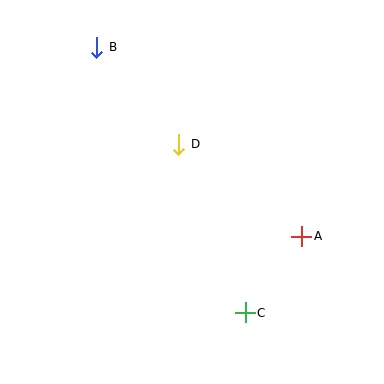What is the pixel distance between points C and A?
The distance between C and A is 96 pixels.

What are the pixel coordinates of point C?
Point C is at (245, 313).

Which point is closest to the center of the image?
Point D at (179, 144) is closest to the center.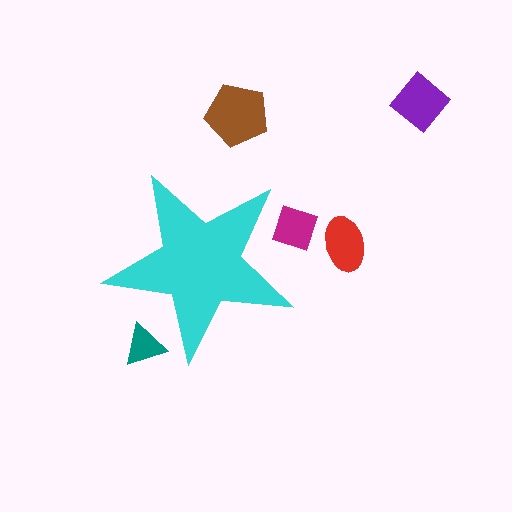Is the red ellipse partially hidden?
No, the red ellipse is fully visible.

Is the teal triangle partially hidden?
Yes, the teal triangle is partially hidden behind the cyan star.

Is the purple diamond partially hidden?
No, the purple diamond is fully visible.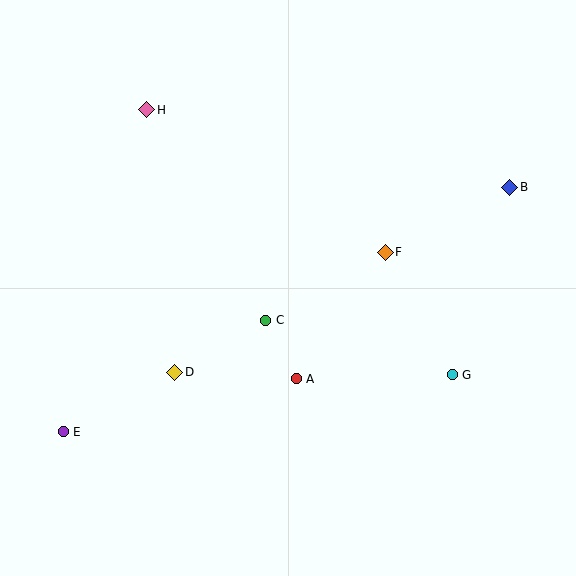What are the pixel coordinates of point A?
Point A is at (296, 379).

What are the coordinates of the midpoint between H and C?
The midpoint between H and C is at (206, 215).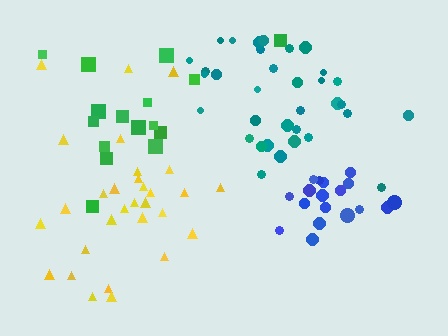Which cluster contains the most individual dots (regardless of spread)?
Teal (34).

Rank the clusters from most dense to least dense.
blue, teal, green, yellow.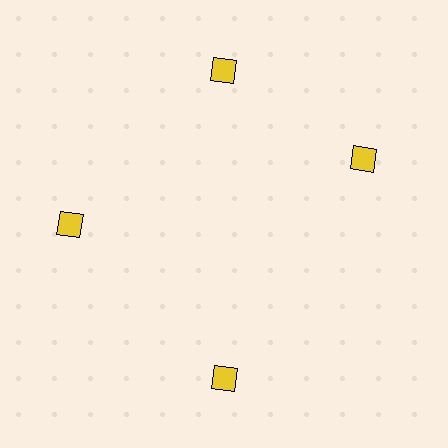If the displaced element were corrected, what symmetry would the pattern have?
It would have 4-fold rotational symmetry — the pattern would map onto itself every 90 degrees.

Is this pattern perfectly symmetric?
No. The 4 yellow squares are arranged in a ring, but one element near the 3 o'clock position is rotated out of alignment along the ring, breaking the 4-fold rotational symmetry.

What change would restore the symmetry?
The symmetry would be restored by rotating it back into even spacing with its neighbors so that all 4 squares sit at equal angles and equal distance from the center.